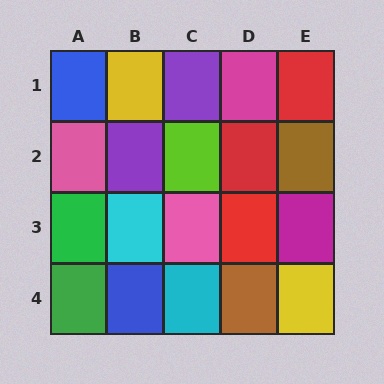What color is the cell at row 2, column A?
Pink.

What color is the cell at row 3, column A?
Green.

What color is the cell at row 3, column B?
Cyan.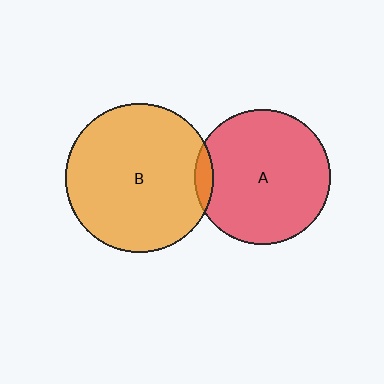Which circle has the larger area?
Circle B (orange).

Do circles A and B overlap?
Yes.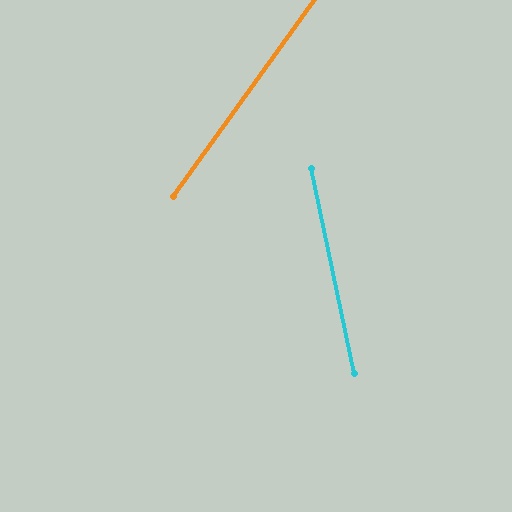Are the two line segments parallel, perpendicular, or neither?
Neither parallel nor perpendicular — they differ by about 48°.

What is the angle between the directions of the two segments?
Approximately 48 degrees.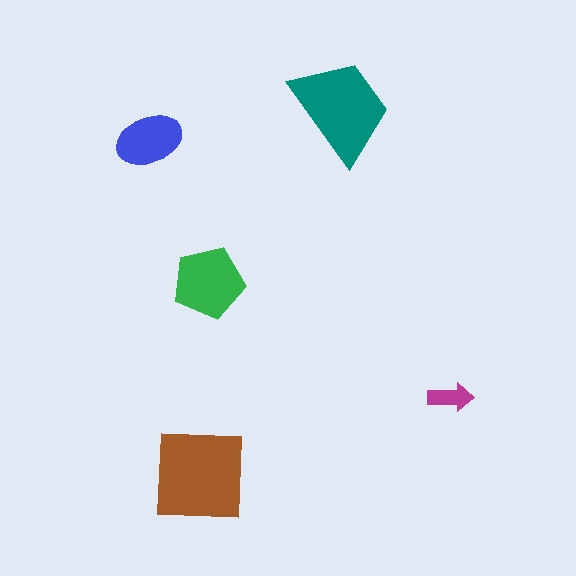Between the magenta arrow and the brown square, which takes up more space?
The brown square.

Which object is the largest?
The brown square.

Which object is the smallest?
The magenta arrow.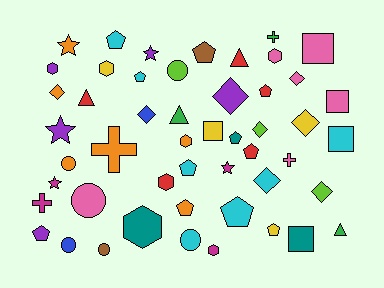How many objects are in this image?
There are 50 objects.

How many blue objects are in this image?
There are 2 blue objects.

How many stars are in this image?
There are 5 stars.